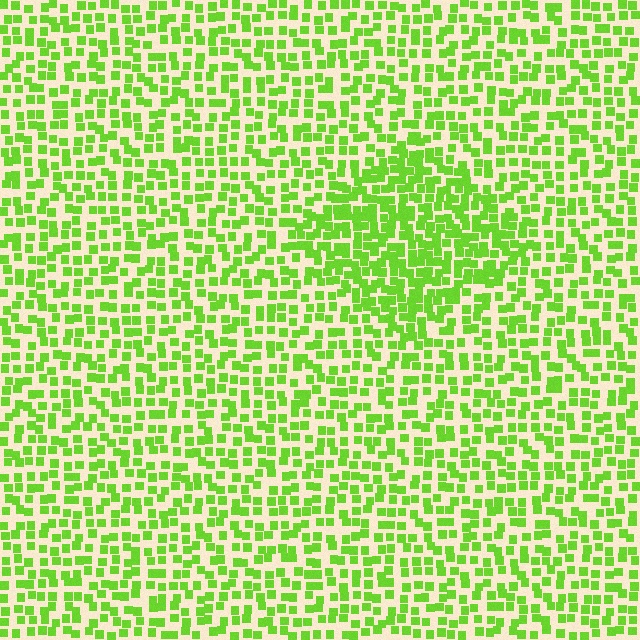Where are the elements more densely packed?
The elements are more densely packed inside the diamond boundary.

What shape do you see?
I see a diamond.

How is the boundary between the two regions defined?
The boundary is defined by a change in element density (approximately 1.7x ratio). All elements are the same color, size, and shape.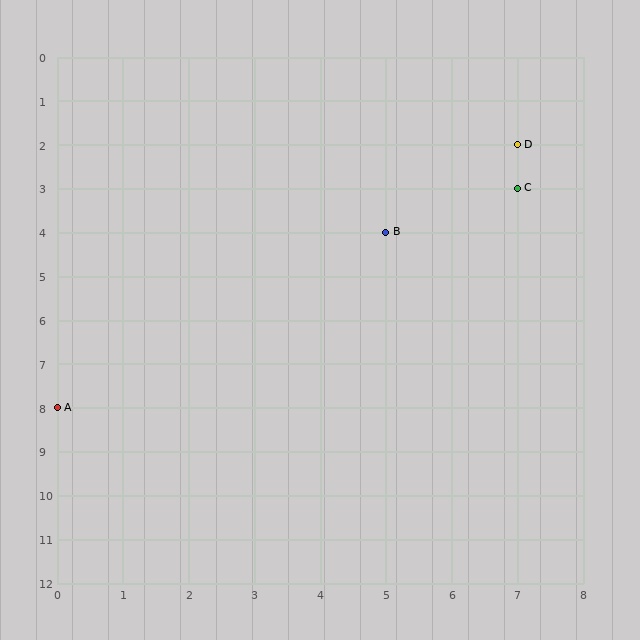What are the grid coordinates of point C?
Point C is at grid coordinates (7, 3).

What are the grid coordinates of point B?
Point B is at grid coordinates (5, 4).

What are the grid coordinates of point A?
Point A is at grid coordinates (0, 8).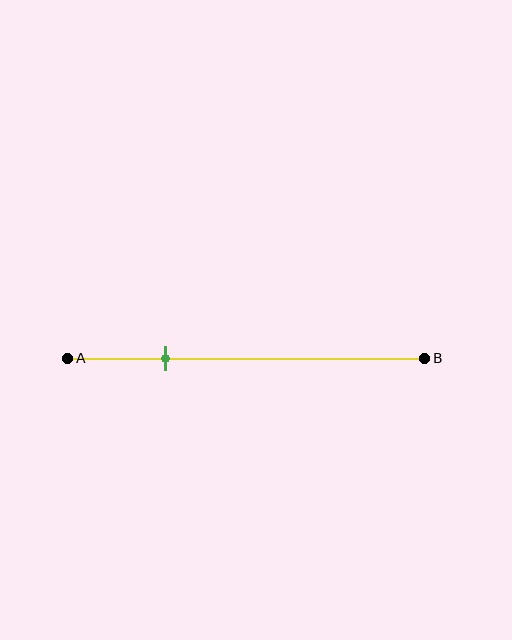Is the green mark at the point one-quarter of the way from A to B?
Yes, the mark is approximately at the one-quarter point.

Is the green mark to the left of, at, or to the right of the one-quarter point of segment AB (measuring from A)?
The green mark is approximately at the one-quarter point of segment AB.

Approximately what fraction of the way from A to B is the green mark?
The green mark is approximately 30% of the way from A to B.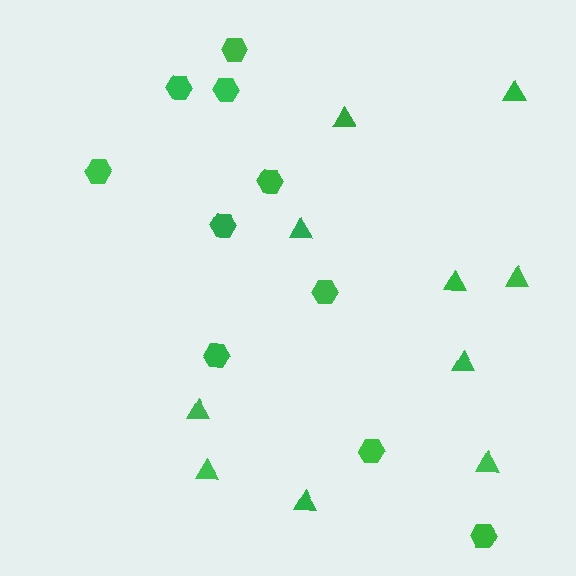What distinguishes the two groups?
There are 2 groups: one group of triangles (10) and one group of hexagons (10).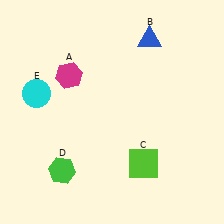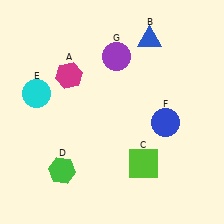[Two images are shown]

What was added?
A blue circle (F), a purple circle (G) were added in Image 2.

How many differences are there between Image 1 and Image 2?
There are 2 differences between the two images.